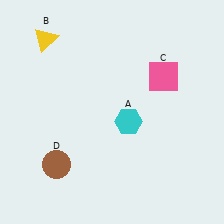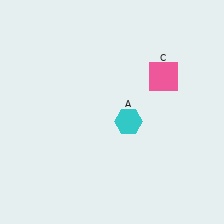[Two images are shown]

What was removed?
The brown circle (D), the yellow triangle (B) were removed in Image 2.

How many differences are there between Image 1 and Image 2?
There are 2 differences between the two images.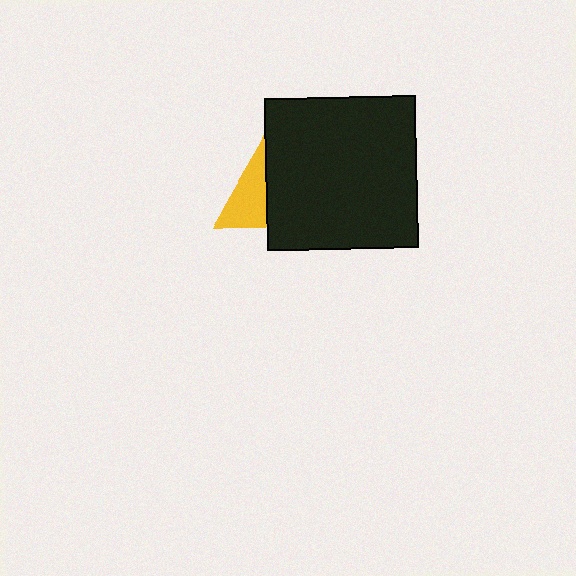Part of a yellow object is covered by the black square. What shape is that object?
It is a triangle.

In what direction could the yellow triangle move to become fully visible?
The yellow triangle could move left. That would shift it out from behind the black square entirely.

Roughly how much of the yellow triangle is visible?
A small part of it is visible (roughly 42%).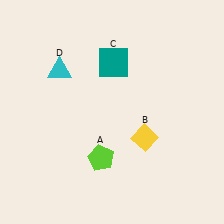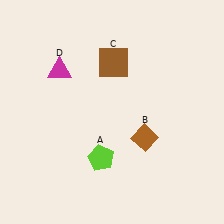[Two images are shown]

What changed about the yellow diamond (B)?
In Image 1, B is yellow. In Image 2, it changed to brown.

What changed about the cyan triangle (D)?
In Image 1, D is cyan. In Image 2, it changed to magenta.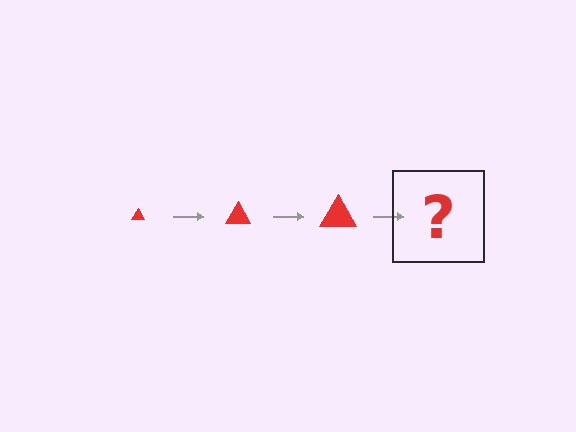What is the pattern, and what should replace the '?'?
The pattern is that the triangle gets progressively larger each step. The '?' should be a red triangle, larger than the previous one.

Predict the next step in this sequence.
The next step is a red triangle, larger than the previous one.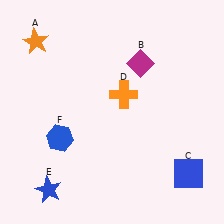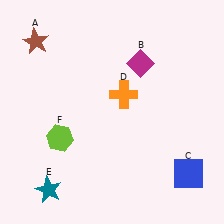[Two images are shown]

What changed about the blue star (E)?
In Image 1, E is blue. In Image 2, it changed to teal.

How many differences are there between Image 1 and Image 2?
There are 3 differences between the two images.